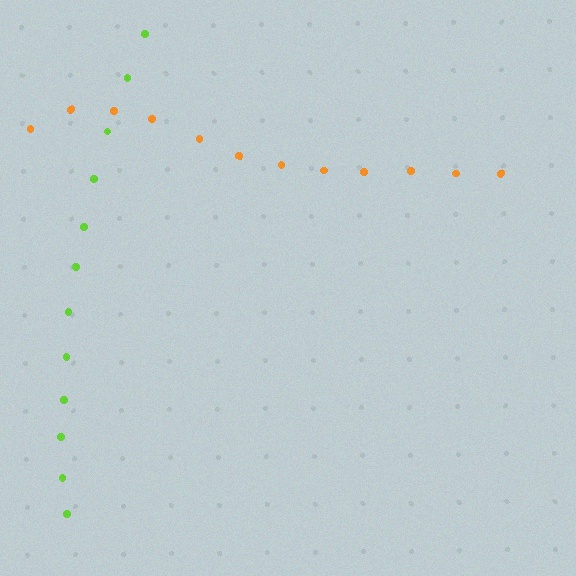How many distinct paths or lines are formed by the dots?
There are 2 distinct paths.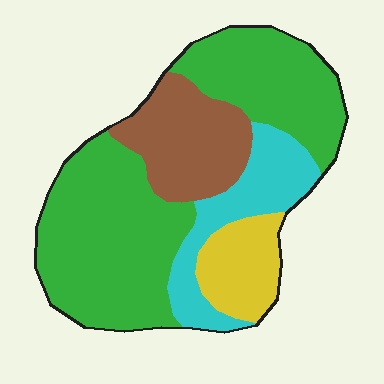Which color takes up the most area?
Green, at roughly 55%.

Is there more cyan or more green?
Green.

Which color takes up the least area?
Yellow, at roughly 10%.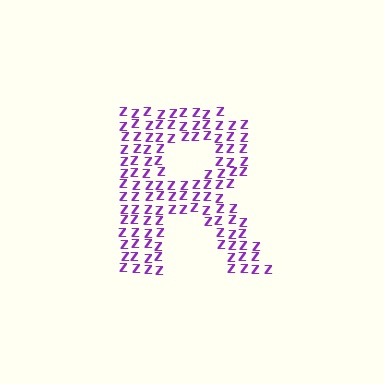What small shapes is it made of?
It is made of small letter Z's.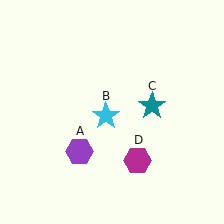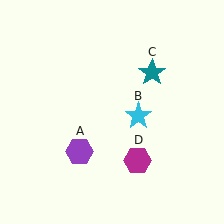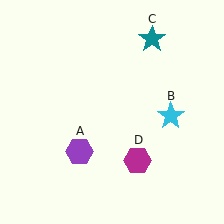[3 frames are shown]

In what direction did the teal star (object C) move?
The teal star (object C) moved up.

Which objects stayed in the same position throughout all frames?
Purple hexagon (object A) and magenta hexagon (object D) remained stationary.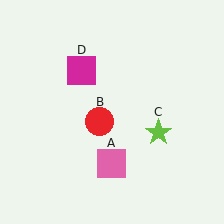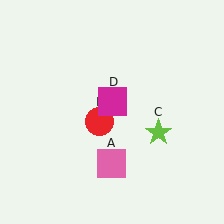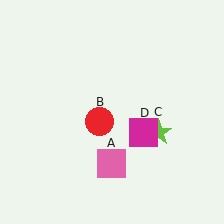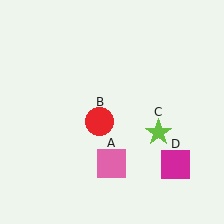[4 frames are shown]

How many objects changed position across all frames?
1 object changed position: magenta square (object D).